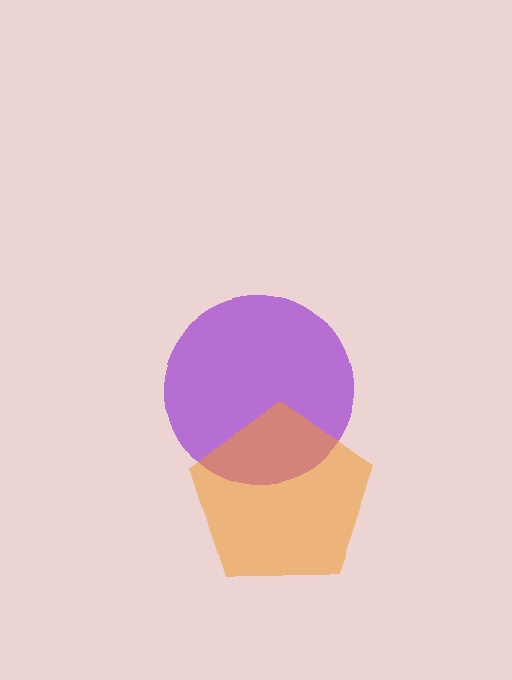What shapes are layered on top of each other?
The layered shapes are: a purple circle, an orange pentagon.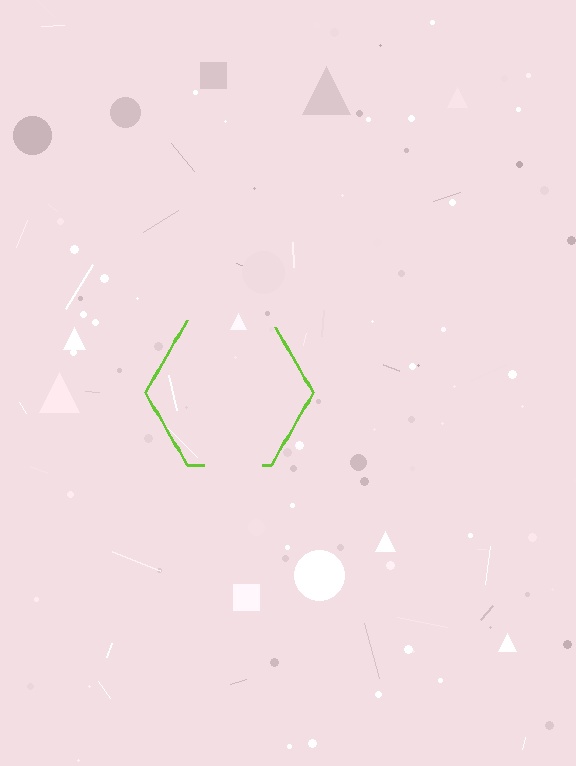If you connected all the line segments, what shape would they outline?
They would outline a hexagon.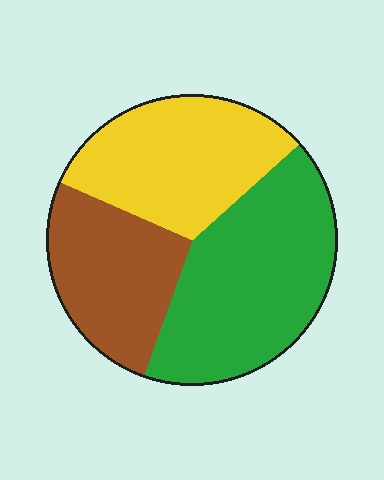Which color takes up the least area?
Brown, at roughly 25%.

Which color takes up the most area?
Green, at roughly 40%.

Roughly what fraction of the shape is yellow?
Yellow takes up between a quarter and a half of the shape.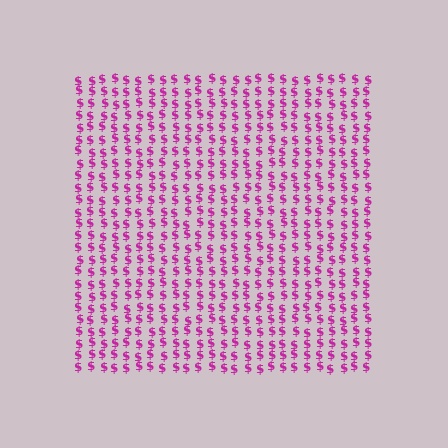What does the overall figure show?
The overall figure shows a square.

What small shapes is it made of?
It is made of small dollar signs.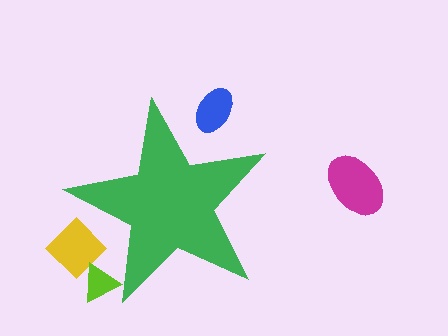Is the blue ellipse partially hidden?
Yes, the blue ellipse is partially hidden behind the green star.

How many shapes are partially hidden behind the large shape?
3 shapes are partially hidden.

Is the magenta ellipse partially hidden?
No, the magenta ellipse is fully visible.